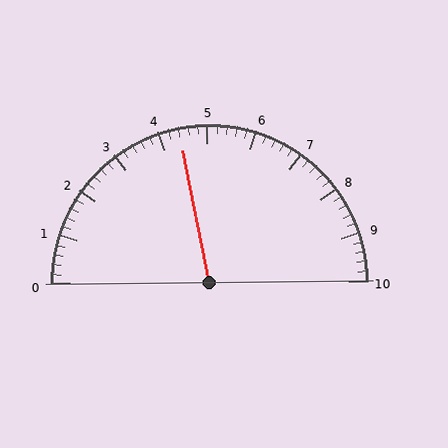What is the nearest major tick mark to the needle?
The nearest major tick mark is 4.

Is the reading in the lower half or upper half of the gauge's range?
The reading is in the lower half of the range (0 to 10).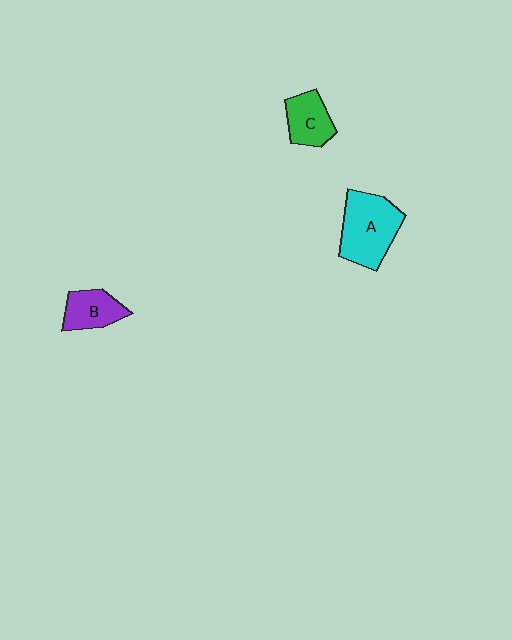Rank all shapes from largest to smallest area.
From largest to smallest: A (cyan), C (green), B (purple).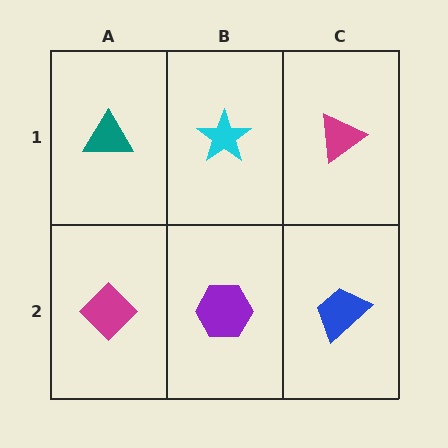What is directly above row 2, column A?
A teal triangle.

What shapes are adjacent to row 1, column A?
A magenta diamond (row 2, column A), a cyan star (row 1, column B).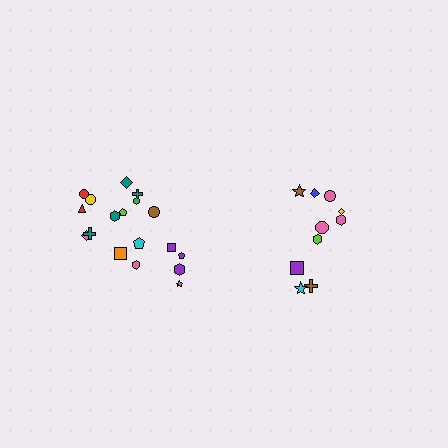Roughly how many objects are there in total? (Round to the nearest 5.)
Roughly 30 objects in total.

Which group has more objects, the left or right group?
The left group.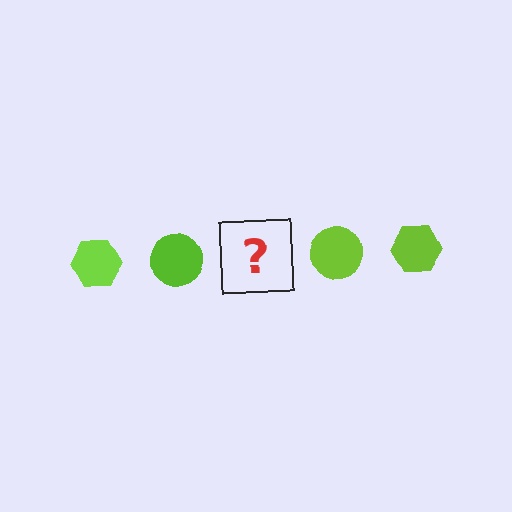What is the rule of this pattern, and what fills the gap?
The rule is that the pattern cycles through hexagon, circle shapes in lime. The gap should be filled with a lime hexagon.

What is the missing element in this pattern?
The missing element is a lime hexagon.